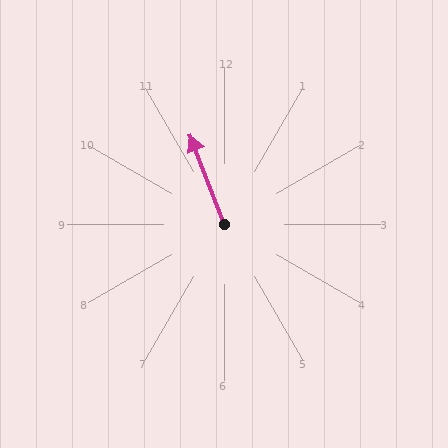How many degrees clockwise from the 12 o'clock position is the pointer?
Approximately 339 degrees.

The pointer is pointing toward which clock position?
Roughly 11 o'clock.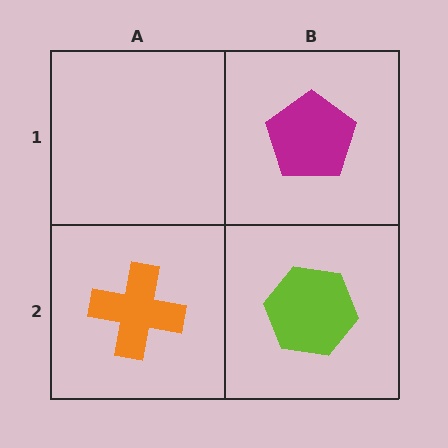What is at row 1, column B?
A magenta pentagon.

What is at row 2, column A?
An orange cross.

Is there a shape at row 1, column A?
No, that cell is empty.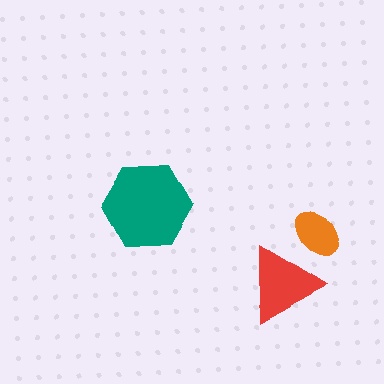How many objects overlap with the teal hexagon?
0 objects overlap with the teal hexagon.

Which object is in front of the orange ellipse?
The red triangle is in front of the orange ellipse.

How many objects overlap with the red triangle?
1 object overlaps with the red triangle.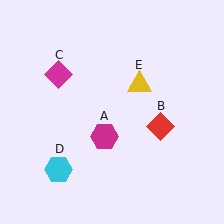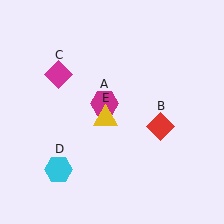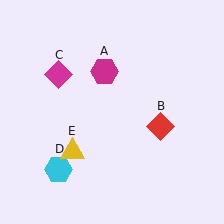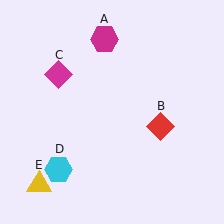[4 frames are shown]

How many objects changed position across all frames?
2 objects changed position: magenta hexagon (object A), yellow triangle (object E).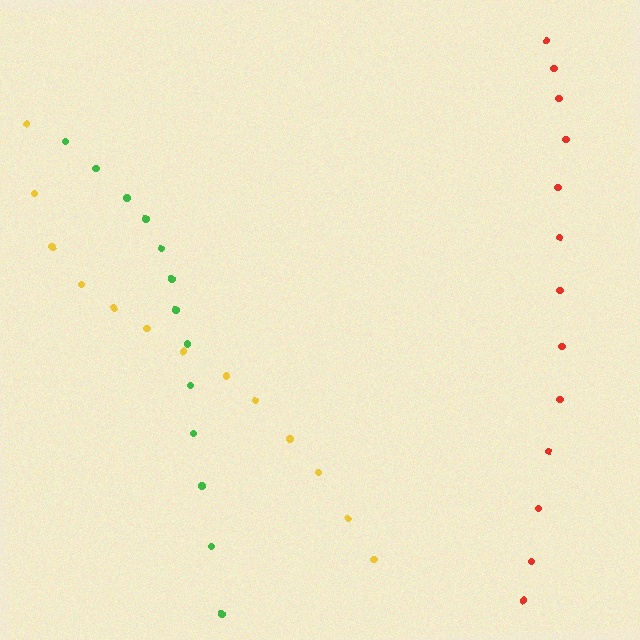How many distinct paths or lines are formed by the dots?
There are 3 distinct paths.